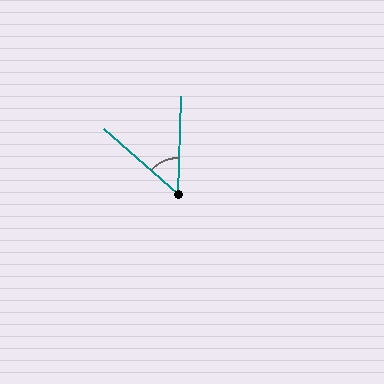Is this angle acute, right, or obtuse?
It is acute.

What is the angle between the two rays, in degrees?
Approximately 50 degrees.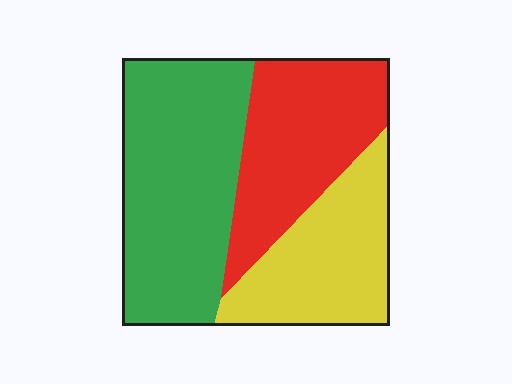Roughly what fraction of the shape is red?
Red takes up about one third (1/3) of the shape.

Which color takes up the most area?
Green, at roughly 45%.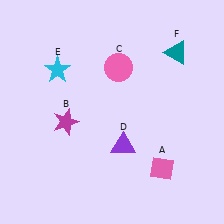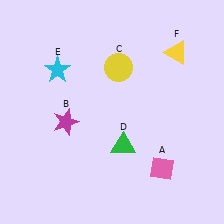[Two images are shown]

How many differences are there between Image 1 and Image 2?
There are 3 differences between the two images.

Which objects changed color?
C changed from pink to yellow. D changed from purple to green. F changed from teal to yellow.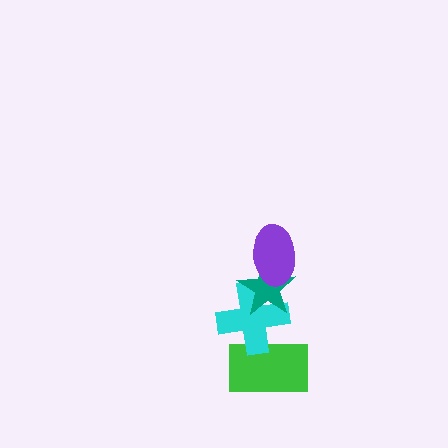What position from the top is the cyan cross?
The cyan cross is 3rd from the top.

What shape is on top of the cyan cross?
The teal star is on top of the cyan cross.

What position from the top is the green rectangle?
The green rectangle is 4th from the top.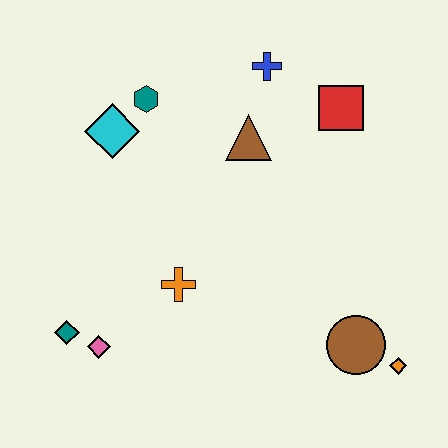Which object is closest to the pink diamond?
The teal diamond is closest to the pink diamond.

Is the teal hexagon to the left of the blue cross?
Yes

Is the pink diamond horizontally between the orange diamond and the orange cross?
No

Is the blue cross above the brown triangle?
Yes